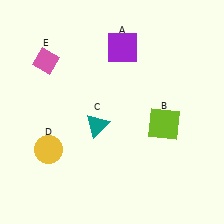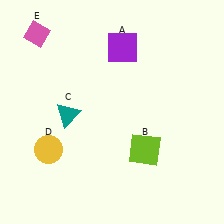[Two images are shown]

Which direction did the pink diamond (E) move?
The pink diamond (E) moved up.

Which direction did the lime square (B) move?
The lime square (B) moved down.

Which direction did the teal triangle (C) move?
The teal triangle (C) moved left.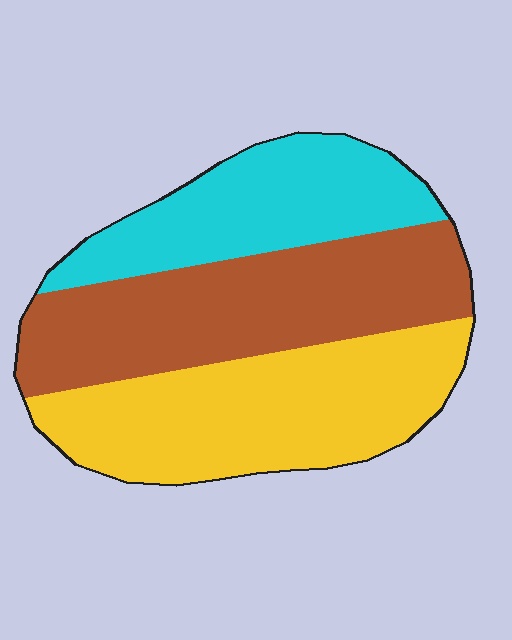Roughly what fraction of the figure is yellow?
Yellow takes up about three eighths (3/8) of the figure.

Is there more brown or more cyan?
Brown.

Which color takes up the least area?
Cyan, at roughly 25%.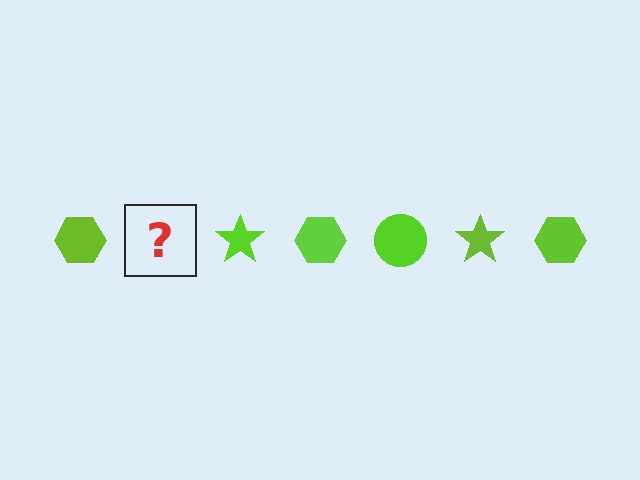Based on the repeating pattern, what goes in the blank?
The blank should be a lime circle.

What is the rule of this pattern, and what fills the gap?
The rule is that the pattern cycles through hexagon, circle, star shapes in lime. The gap should be filled with a lime circle.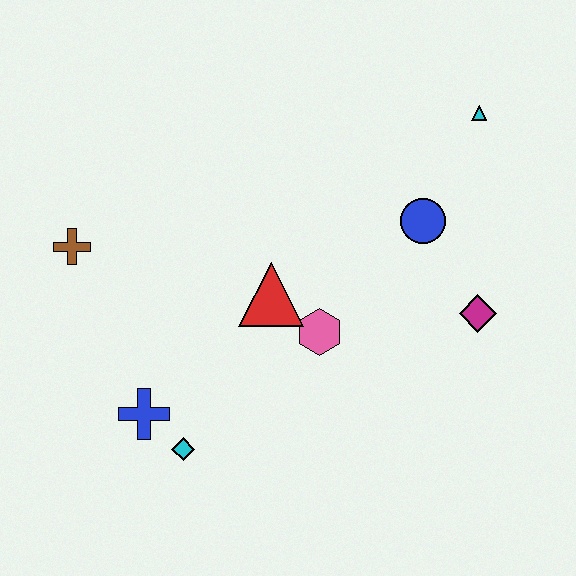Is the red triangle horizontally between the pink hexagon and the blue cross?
Yes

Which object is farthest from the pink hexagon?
The cyan triangle is farthest from the pink hexagon.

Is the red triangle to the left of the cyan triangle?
Yes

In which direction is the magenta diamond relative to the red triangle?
The magenta diamond is to the right of the red triangle.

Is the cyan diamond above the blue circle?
No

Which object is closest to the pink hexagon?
The red triangle is closest to the pink hexagon.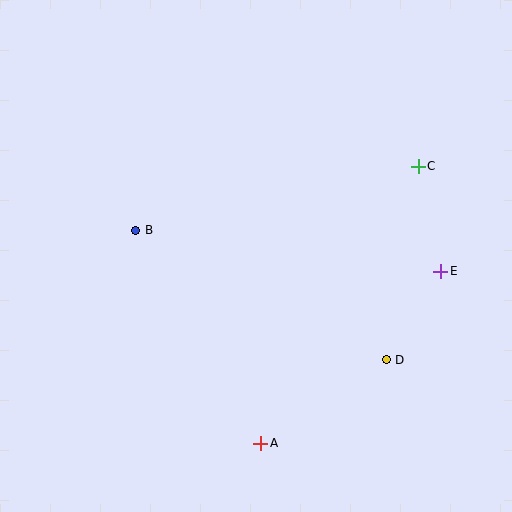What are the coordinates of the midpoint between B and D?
The midpoint between B and D is at (261, 295).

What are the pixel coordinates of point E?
Point E is at (441, 271).